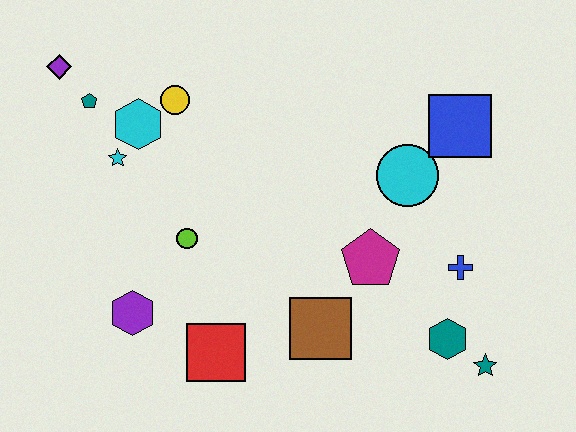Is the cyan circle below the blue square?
Yes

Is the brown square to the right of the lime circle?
Yes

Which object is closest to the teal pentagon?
The purple diamond is closest to the teal pentagon.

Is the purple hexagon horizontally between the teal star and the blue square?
No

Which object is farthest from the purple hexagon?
The blue square is farthest from the purple hexagon.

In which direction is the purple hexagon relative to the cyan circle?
The purple hexagon is to the left of the cyan circle.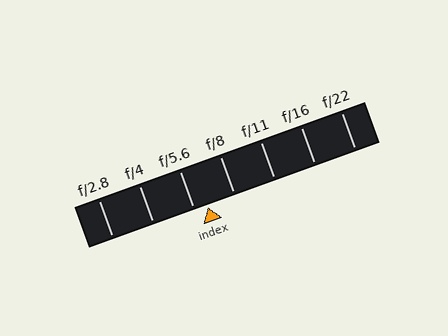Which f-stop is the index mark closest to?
The index mark is closest to f/5.6.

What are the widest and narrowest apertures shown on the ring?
The widest aperture shown is f/2.8 and the narrowest is f/22.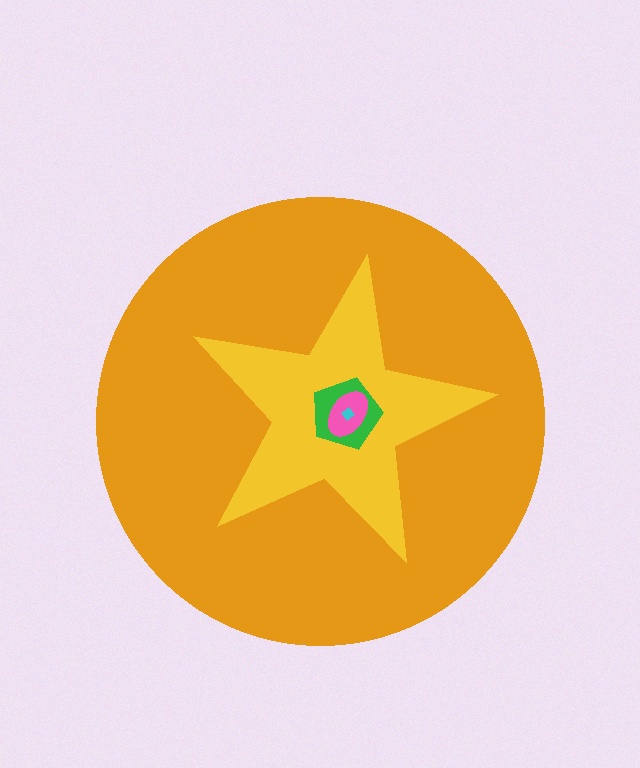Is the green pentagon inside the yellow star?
Yes.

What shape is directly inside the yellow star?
The green pentagon.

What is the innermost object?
The cyan diamond.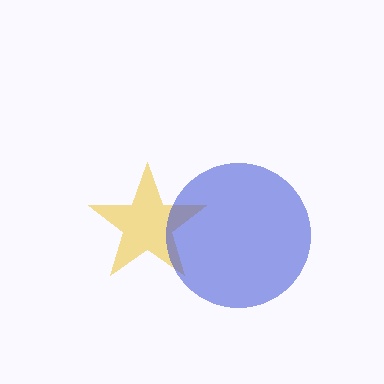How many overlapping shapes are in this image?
There are 2 overlapping shapes in the image.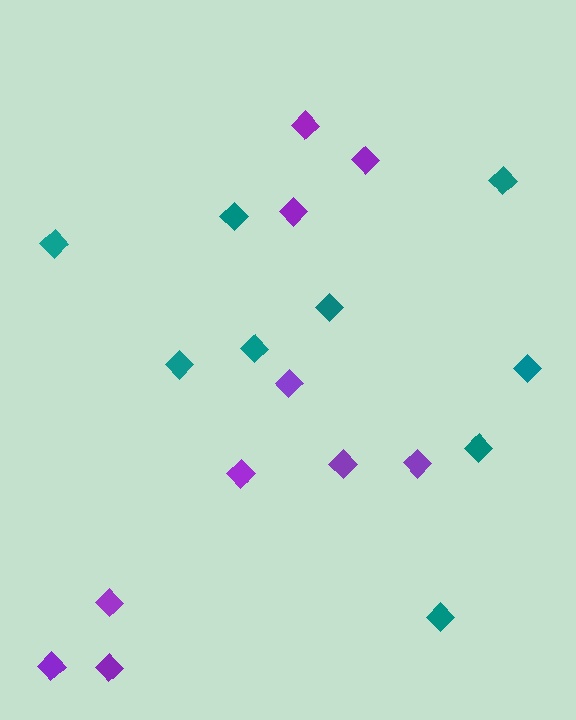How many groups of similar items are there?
There are 2 groups: one group of teal diamonds (9) and one group of purple diamonds (10).